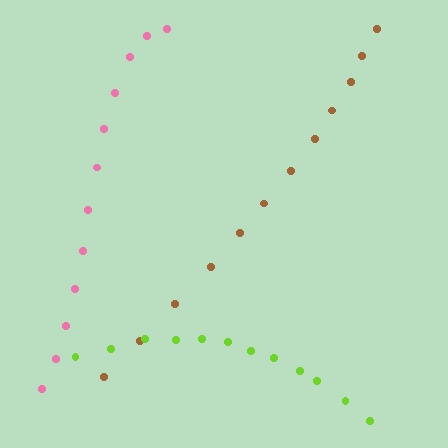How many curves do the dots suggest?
There are 3 distinct paths.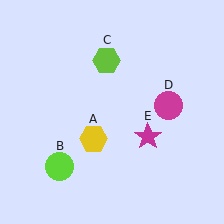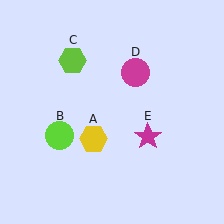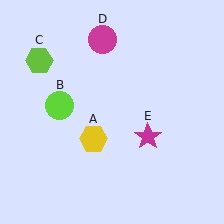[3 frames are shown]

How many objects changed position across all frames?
3 objects changed position: lime circle (object B), lime hexagon (object C), magenta circle (object D).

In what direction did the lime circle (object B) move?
The lime circle (object B) moved up.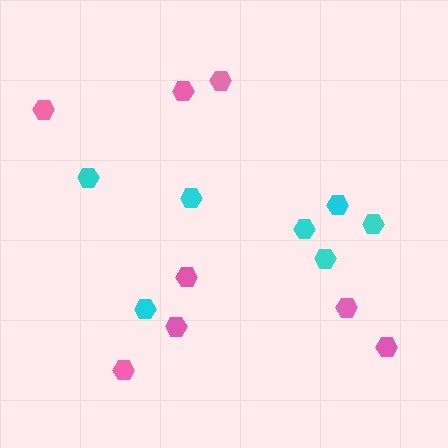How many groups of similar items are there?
There are 2 groups: one group of pink hexagons (8) and one group of cyan hexagons (7).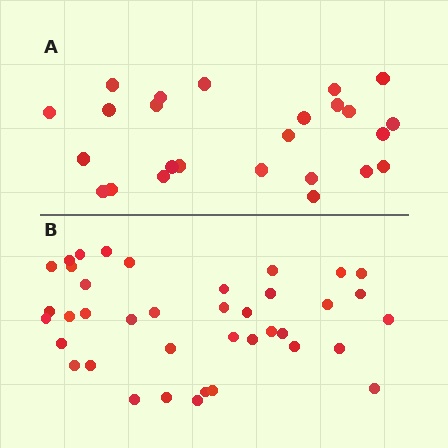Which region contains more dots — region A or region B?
Region B (the bottom region) has more dots.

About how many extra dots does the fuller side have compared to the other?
Region B has approximately 15 more dots than region A.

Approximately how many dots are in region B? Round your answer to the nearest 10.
About 40 dots. (The exact count is 39, which rounds to 40.)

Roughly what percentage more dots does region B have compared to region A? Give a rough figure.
About 55% more.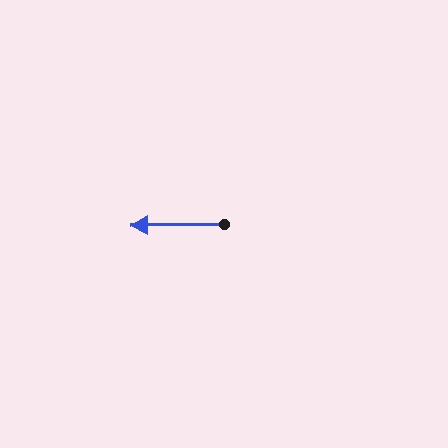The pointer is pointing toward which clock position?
Roughly 9 o'clock.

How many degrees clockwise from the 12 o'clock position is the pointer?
Approximately 269 degrees.